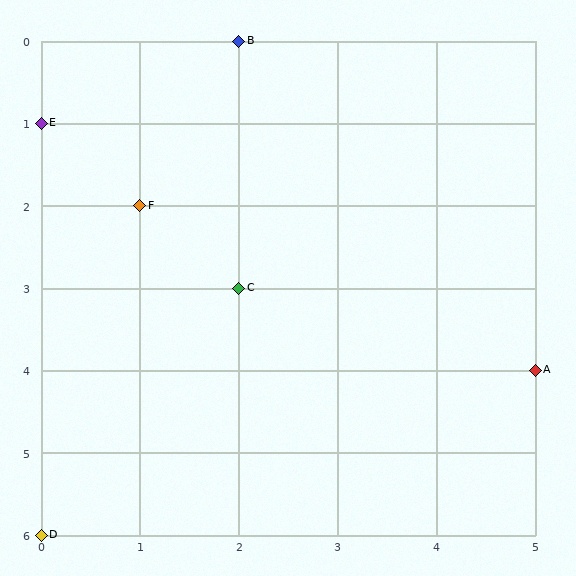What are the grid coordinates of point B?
Point B is at grid coordinates (2, 0).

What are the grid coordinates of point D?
Point D is at grid coordinates (0, 6).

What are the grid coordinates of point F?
Point F is at grid coordinates (1, 2).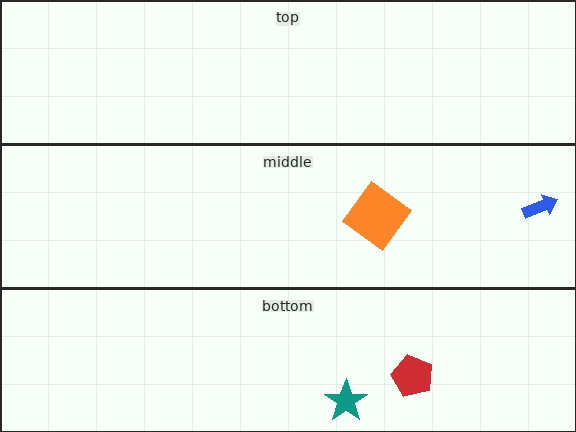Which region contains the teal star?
The bottom region.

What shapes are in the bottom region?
The red pentagon, the teal star.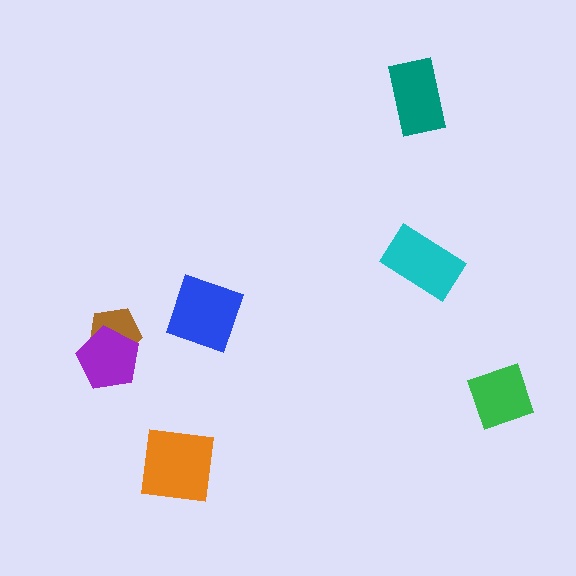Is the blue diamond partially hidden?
No, no other shape covers it.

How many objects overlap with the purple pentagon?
1 object overlaps with the purple pentagon.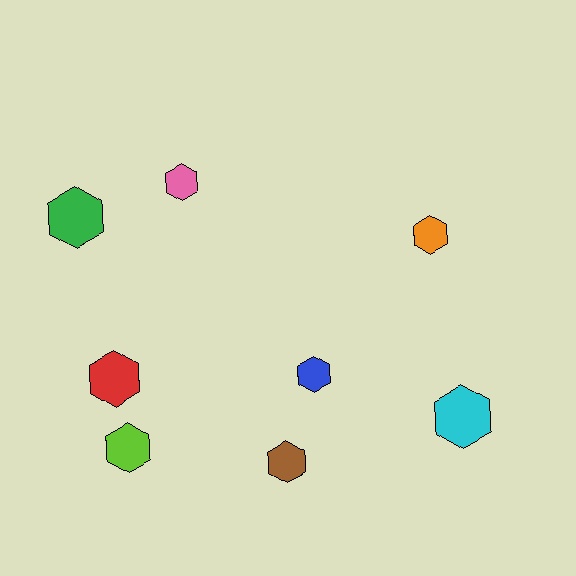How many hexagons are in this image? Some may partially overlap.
There are 8 hexagons.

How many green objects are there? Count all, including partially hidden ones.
There is 1 green object.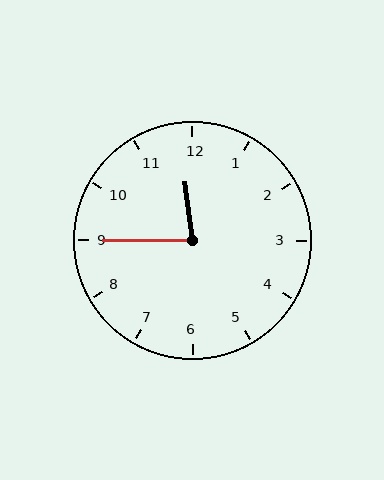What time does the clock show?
11:45.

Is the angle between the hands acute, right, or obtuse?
It is acute.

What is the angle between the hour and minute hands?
Approximately 82 degrees.